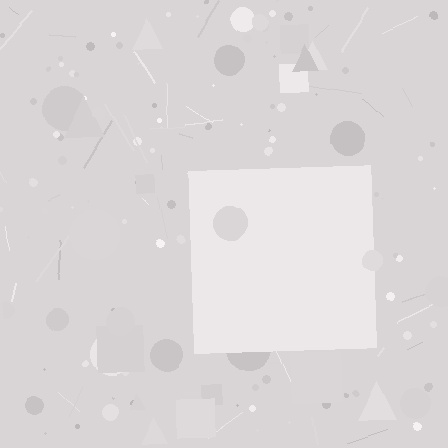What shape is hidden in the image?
A square is hidden in the image.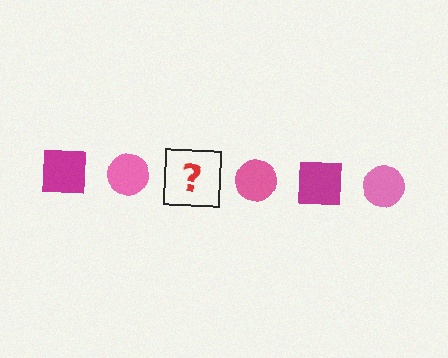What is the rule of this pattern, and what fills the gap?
The rule is that the pattern alternates between magenta square and pink circle. The gap should be filled with a magenta square.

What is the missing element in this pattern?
The missing element is a magenta square.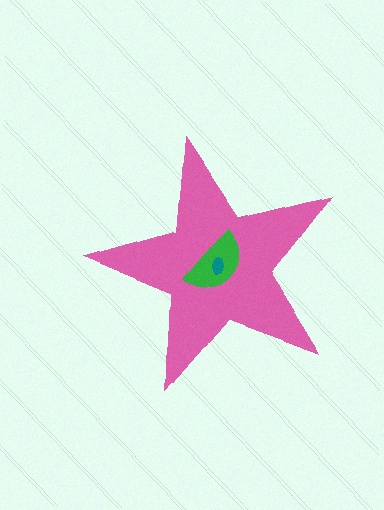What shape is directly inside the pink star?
The green semicircle.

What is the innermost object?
The teal ellipse.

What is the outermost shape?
The pink star.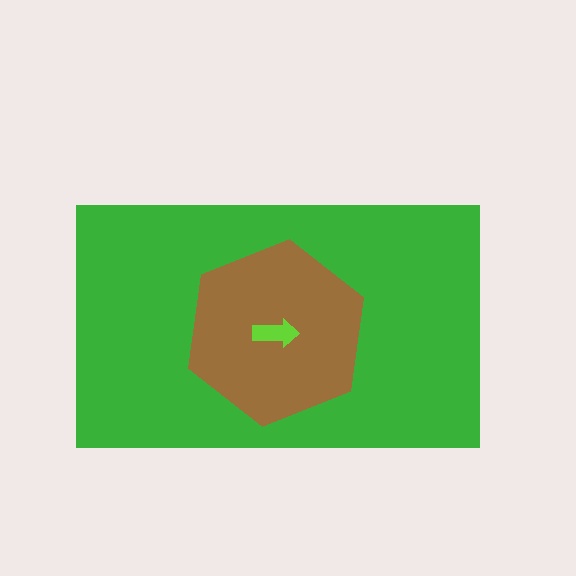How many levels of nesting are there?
3.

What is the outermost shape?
The green rectangle.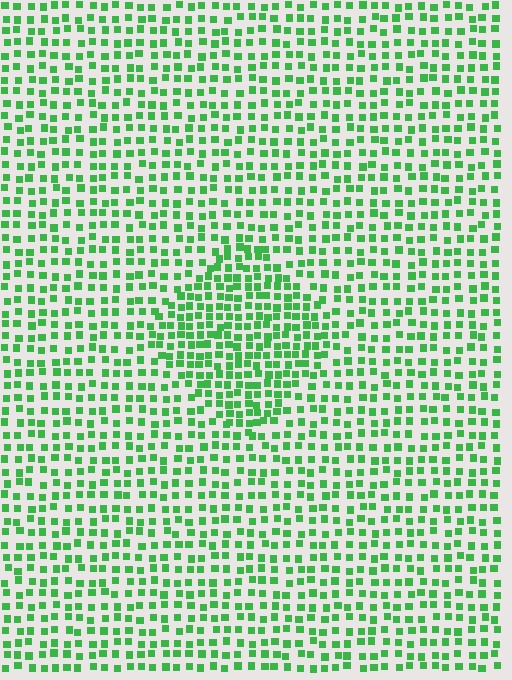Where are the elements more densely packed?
The elements are more densely packed inside the diamond boundary.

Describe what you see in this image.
The image contains small green elements arranged at two different densities. A diamond-shaped region is visible where the elements are more densely packed than the surrounding area.